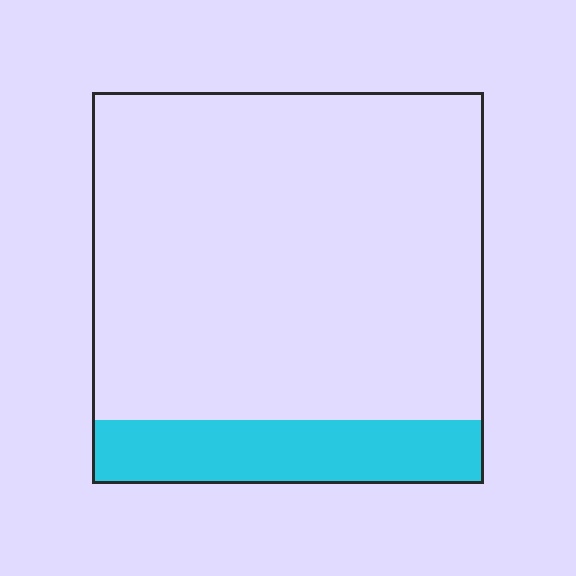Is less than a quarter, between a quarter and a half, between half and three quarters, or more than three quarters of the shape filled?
Less than a quarter.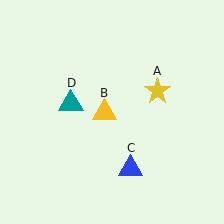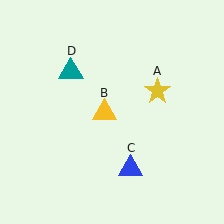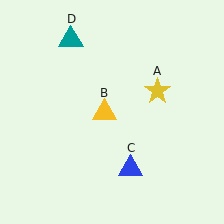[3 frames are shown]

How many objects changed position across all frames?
1 object changed position: teal triangle (object D).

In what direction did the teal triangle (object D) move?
The teal triangle (object D) moved up.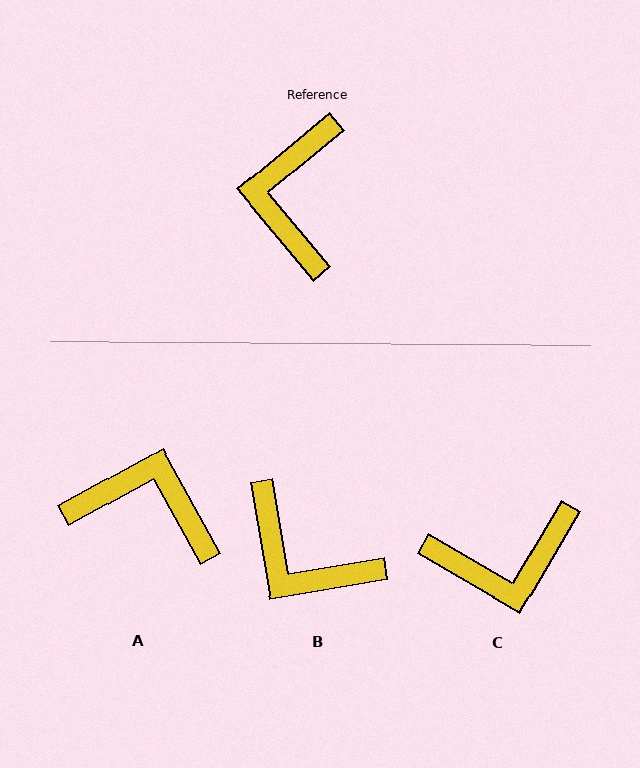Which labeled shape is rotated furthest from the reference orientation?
C, about 110 degrees away.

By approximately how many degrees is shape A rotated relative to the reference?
Approximately 101 degrees clockwise.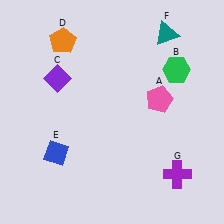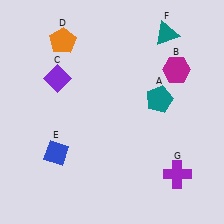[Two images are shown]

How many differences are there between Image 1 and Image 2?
There are 2 differences between the two images.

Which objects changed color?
A changed from pink to teal. B changed from green to magenta.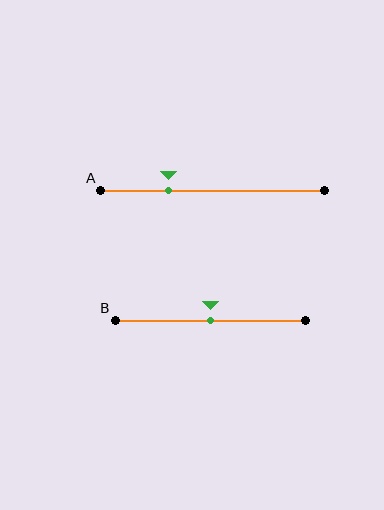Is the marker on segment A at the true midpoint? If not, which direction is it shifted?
No, the marker on segment A is shifted to the left by about 20% of the segment length.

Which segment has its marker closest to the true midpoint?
Segment B has its marker closest to the true midpoint.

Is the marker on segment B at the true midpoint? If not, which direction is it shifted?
Yes, the marker on segment B is at the true midpoint.